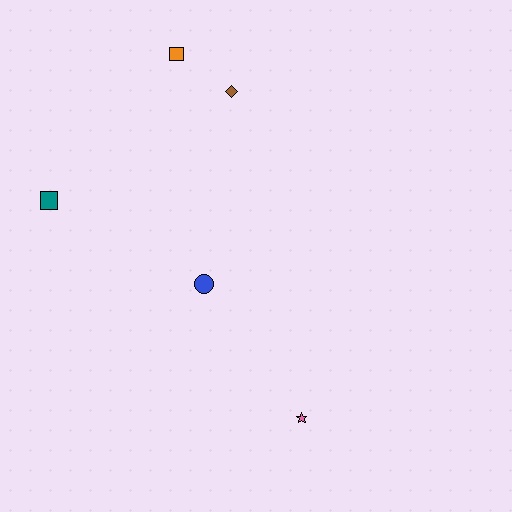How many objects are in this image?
There are 5 objects.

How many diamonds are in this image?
There is 1 diamond.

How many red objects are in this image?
There are no red objects.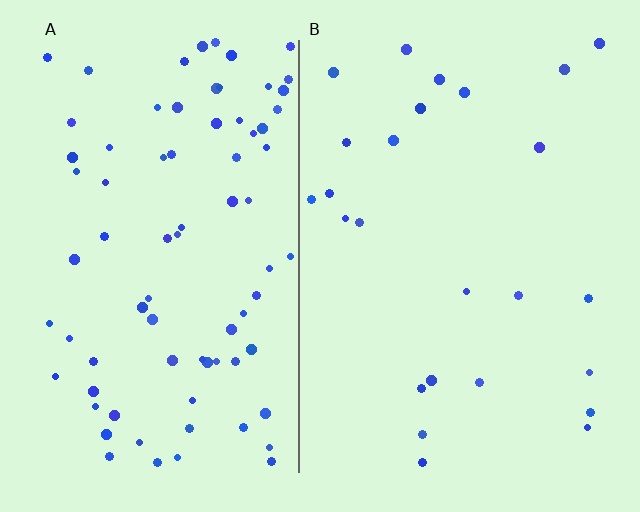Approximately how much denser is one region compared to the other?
Approximately 3.1× — region A over region B.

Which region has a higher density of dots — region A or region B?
A (the left).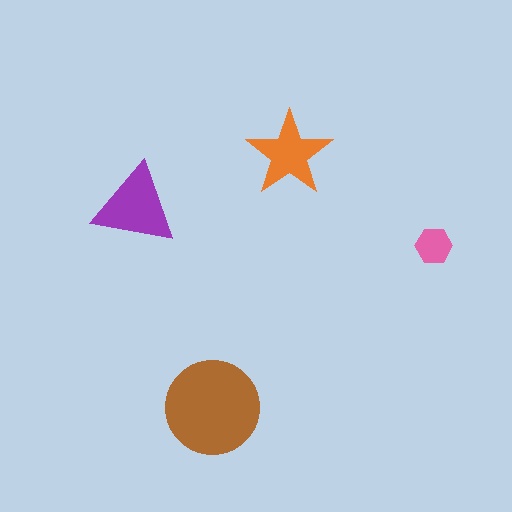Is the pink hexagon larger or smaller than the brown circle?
Smaller.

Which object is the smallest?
The pink hexagon.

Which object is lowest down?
The brown circle is bottommost.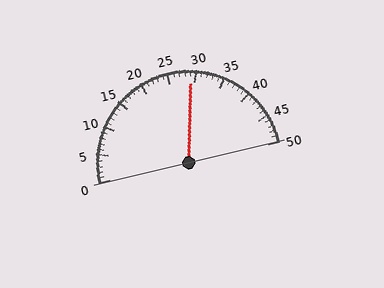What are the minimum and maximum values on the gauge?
The gauge ranges from 0 to 50.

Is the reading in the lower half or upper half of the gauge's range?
The reading is in the upper half of the range (0 to 50).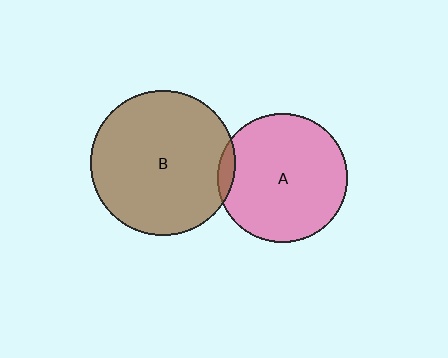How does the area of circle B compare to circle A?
Approximately 1.3 times.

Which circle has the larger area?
Circle B (brown).